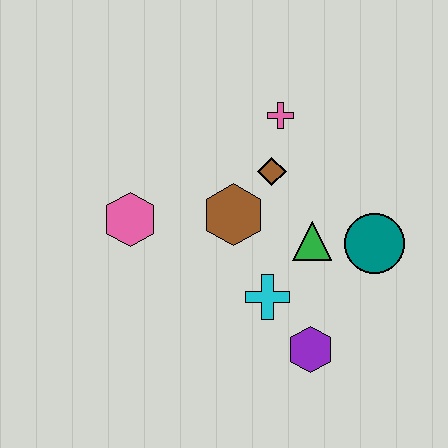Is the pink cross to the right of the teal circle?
No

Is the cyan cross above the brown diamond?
No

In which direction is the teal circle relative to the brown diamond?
The teal circle is to the right of the brown diamond.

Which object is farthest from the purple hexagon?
The pink cross is farthest from the purple hexagon.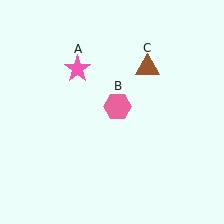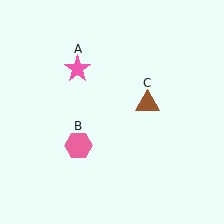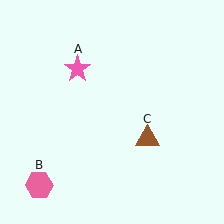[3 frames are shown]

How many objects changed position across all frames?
2 objects changed position: pink hexagon (object B), brown triangle (object C).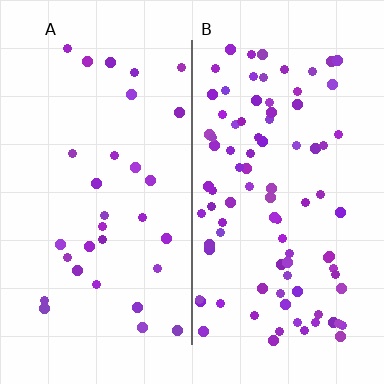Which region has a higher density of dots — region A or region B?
B (the right).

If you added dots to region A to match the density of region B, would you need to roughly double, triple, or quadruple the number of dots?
Approximately triple.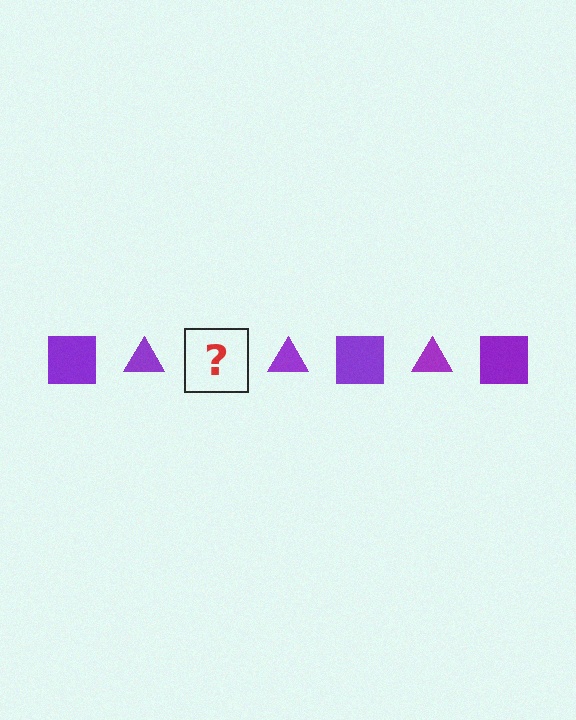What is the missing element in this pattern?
The missing element is a purple square.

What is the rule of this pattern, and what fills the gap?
The rule is that the pattern cycles through square, triangle shapes in purple. The gap should be filled with a purple square.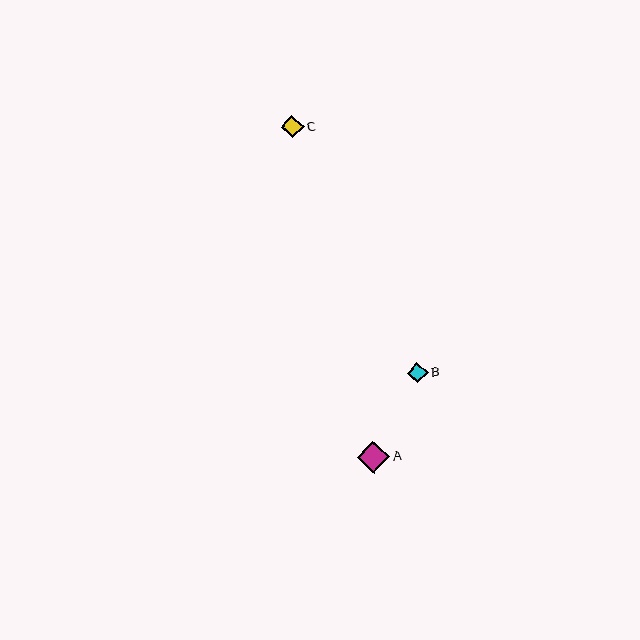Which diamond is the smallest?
Diamond B is the smallest with a size of approximately 21 pixels.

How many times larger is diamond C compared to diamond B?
Diamond C is approximately 1.1 times the size of diamond B.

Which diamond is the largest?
Diamond A is the largest with a size of approximately 32 pixels.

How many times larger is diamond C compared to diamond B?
Diamond C is approximately 1.1 times the size of diamond B.